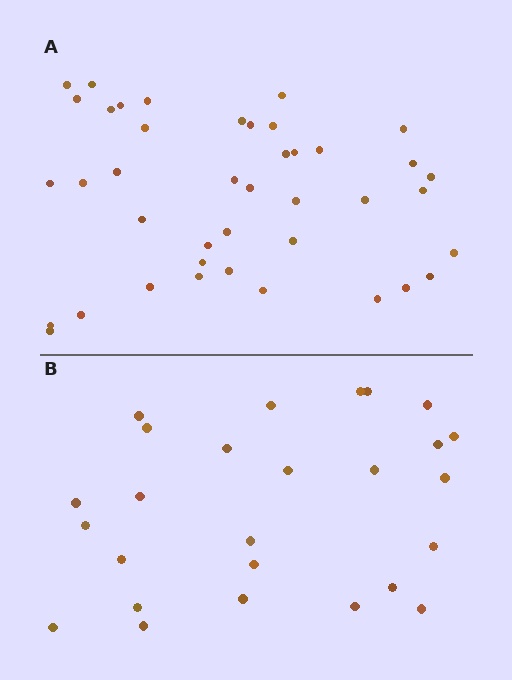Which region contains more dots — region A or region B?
Region A (the top region) has more dots.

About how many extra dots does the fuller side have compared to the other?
Region A has approximately 15 more dots than region B.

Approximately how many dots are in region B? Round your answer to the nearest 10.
About 30 dots. (The exact count is 26, which rounds to 30.)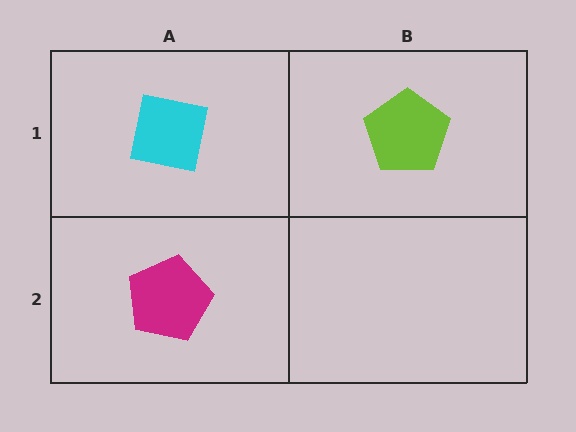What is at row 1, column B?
A lime pentagon.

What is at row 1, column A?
A cyan square.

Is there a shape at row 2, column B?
No, that cell is empty.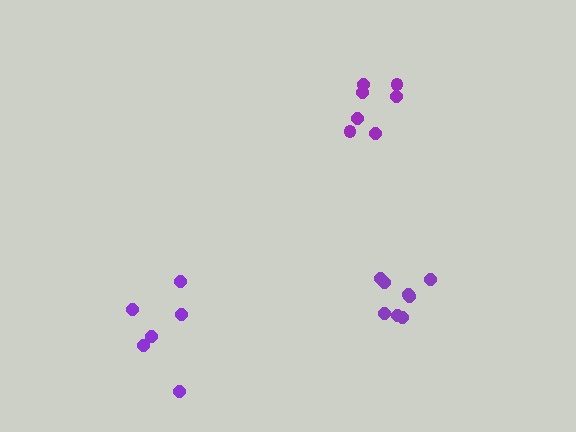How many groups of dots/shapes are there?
There are 3 groups.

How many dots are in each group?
Group 1: 6 dots, Group 2: 8 dots, Group 3: 7 dots (21 total).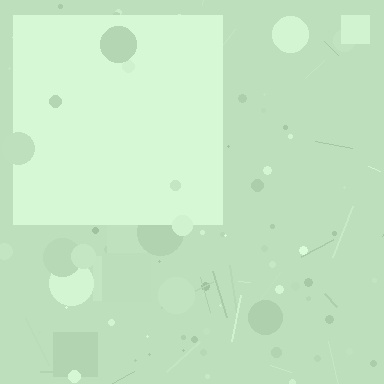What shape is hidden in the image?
A square is hidden in the image.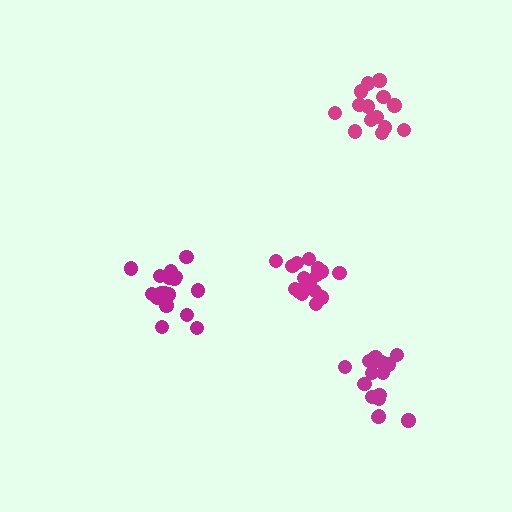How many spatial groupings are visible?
There are 4 spatial groupings.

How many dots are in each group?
Group 1: 18 dots, Group 2: 17 dots, Group 3: 14 dots, Group 4: 17 dots (66 total).